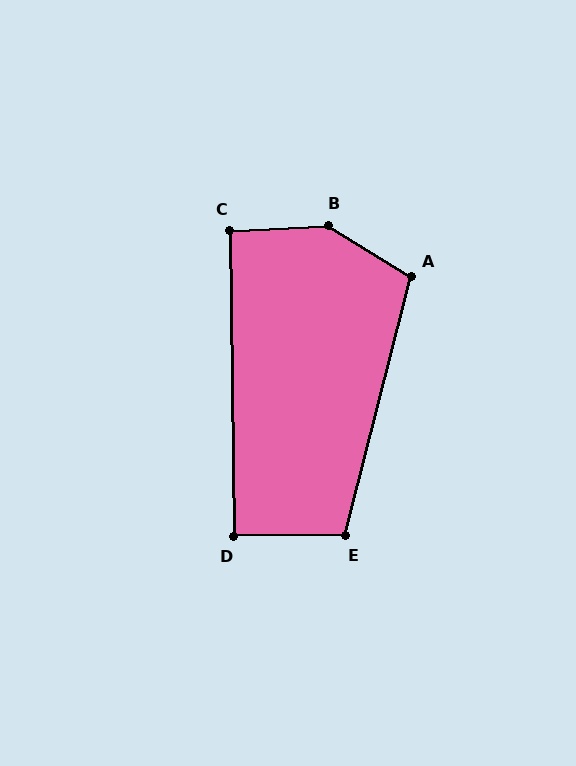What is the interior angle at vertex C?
Approximately 93 degrees (approximately right).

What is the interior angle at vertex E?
Approximately 105 degrees (obtuse).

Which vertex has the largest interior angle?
B, at approximately 145 degrees.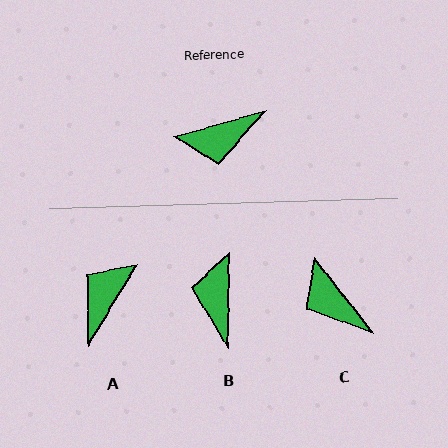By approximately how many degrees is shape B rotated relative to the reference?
Approximately 107 degrees clockwise.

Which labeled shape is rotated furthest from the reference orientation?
A, about 137 degrees away.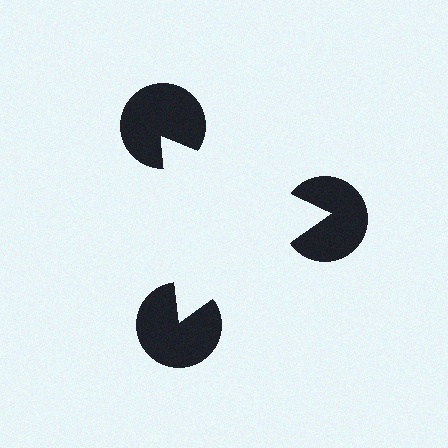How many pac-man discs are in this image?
There are 3 — one at each vertex of the illusory triangle.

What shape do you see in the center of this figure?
An illusory triangle — its edges are inferred from the aligned wedge cuts in the pac-man discs, not physically drawn.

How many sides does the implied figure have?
3 sides.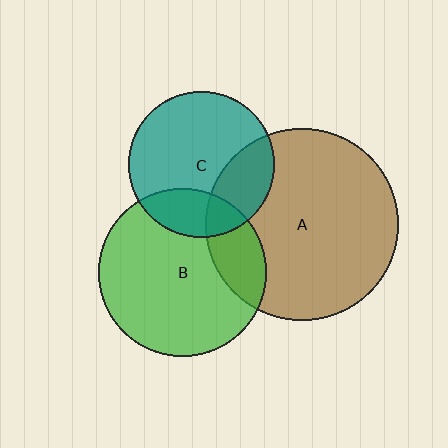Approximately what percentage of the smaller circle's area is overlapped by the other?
Approximately 20%.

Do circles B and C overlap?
Yes.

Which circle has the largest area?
Circle A (brown).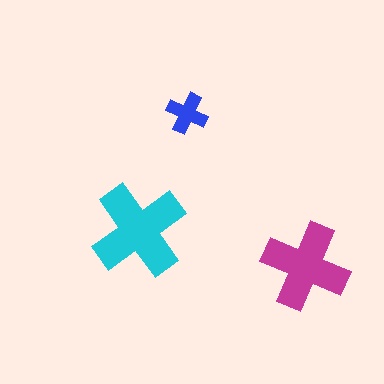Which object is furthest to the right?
The magenta cross is rightmost.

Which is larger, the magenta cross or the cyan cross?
The cyan one.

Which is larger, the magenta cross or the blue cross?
The magenta one.